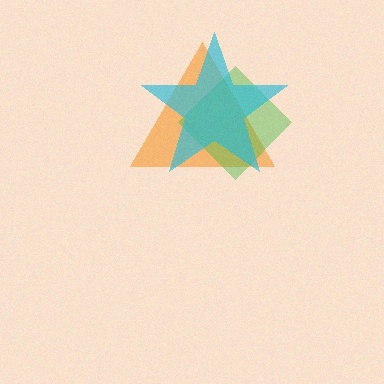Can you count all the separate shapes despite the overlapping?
Yes, there are 3 separate shapes.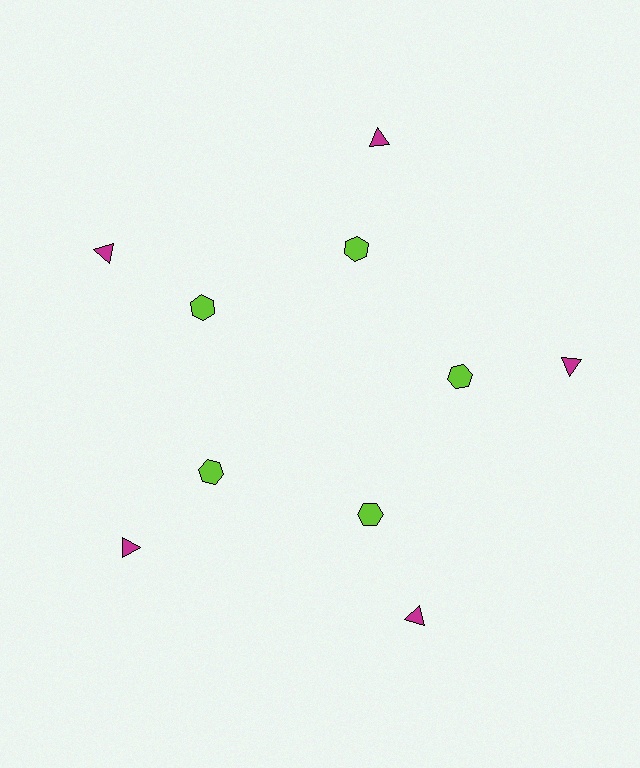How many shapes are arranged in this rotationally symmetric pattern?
There are 10 shapes, arranged in 5 groups of 2.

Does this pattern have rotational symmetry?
Yes, this pattern has 5-fold rotational symmetry. It looks the same after rotating 72 degrees around the center.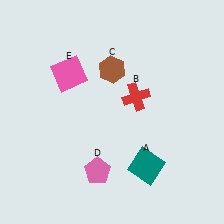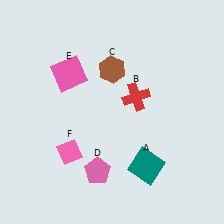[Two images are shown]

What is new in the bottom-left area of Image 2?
A pink diamond (F) was added in the bottom-left area of Image 2.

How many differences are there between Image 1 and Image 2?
There is 1 difference between the two images.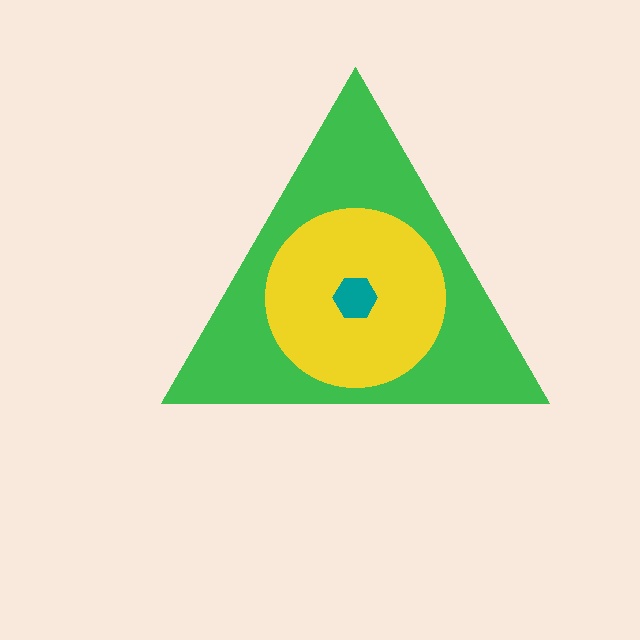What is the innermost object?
The teal hexagon.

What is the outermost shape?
The green triangle.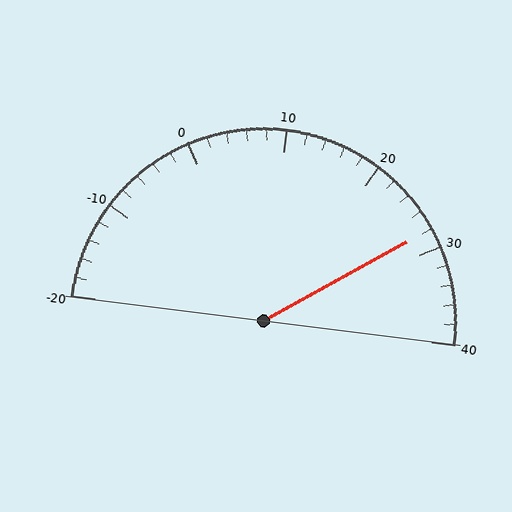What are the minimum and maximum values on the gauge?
The gauge ranges from -20 to 40.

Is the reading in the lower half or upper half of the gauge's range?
The reading is in the upper half of the range (-20 to 40).